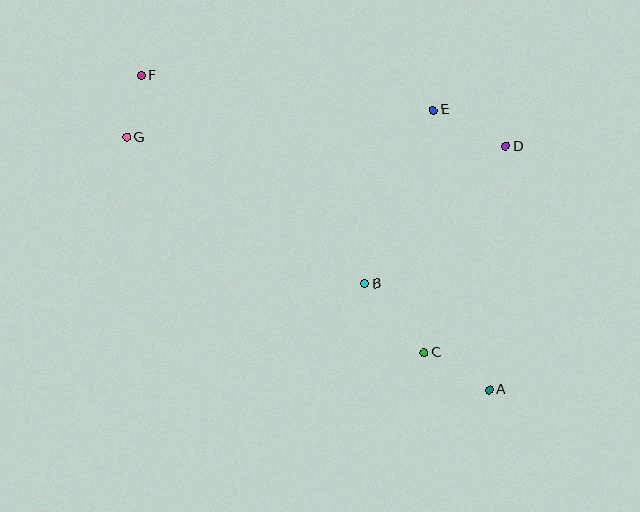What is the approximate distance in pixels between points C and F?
The distance between C and F is approximately 396 pixels.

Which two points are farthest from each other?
Points A and F are farthest from each other.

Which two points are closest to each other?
Points F and G are closest to each other.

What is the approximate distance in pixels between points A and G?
The distance between A and G is approximately 442 pixels.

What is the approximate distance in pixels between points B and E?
The distance between B and E is approximately 187 pixels.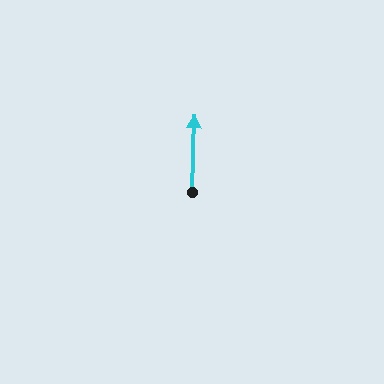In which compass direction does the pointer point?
North.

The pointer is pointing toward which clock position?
Roughly 12 o'clock.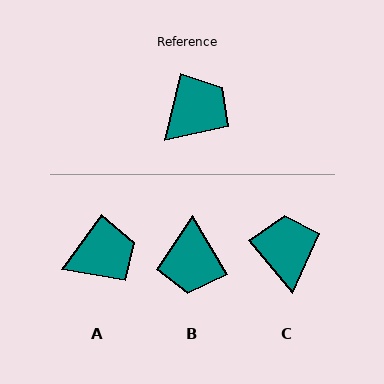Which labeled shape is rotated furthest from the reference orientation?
B, about 136 degrees away.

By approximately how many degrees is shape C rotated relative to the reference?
Approximately 53 degrees counter-clockwise.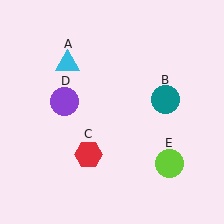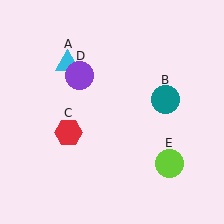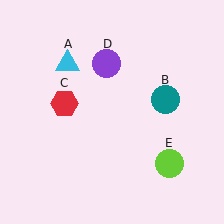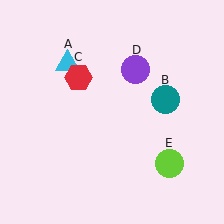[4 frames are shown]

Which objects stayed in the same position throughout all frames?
Cyan triangle (object A) and teal circle (object B) and lime circle (object E) remained stationary.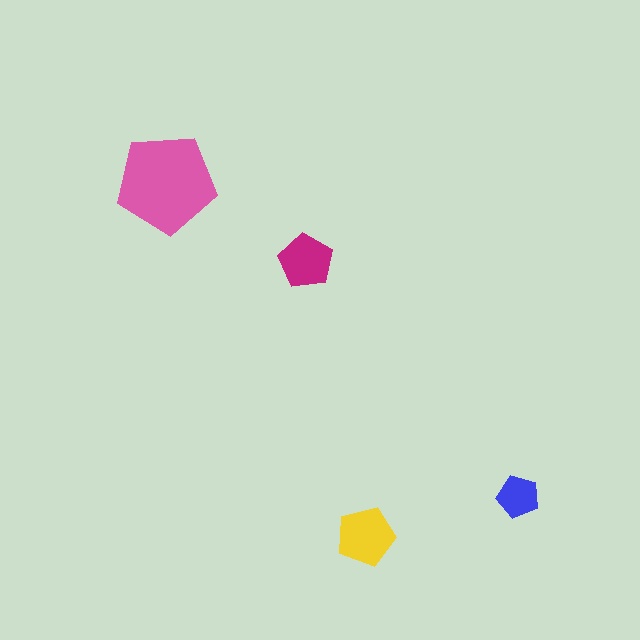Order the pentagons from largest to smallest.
the pink one, the yellow one, the magenta one, the blue one.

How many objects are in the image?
There are 4 objects in the image.